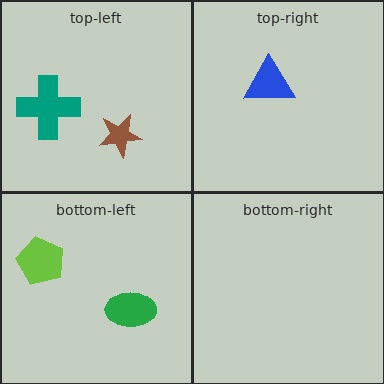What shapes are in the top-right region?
The blue triangle.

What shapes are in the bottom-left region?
The green ellipse, the lime pentagon.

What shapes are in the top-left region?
The brown star, the teal cross.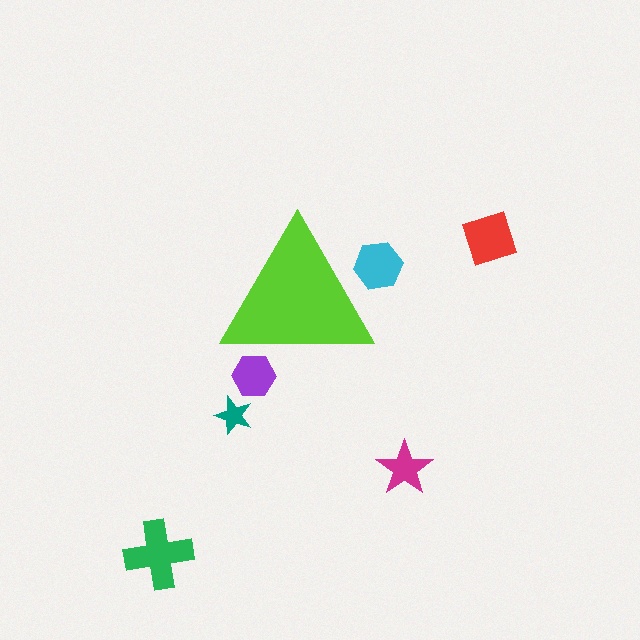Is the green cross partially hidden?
No, the green cross is fully visible.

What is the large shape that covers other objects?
A lime triangle.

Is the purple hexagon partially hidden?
Yes, the purple hexagon is partially hidden behind the lime triangle.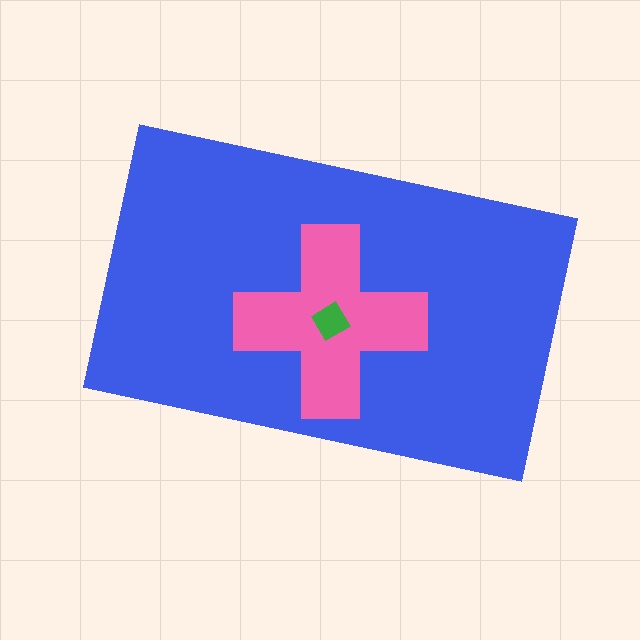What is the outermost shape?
The blue rectangle.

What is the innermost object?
The green diamond.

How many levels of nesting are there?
3.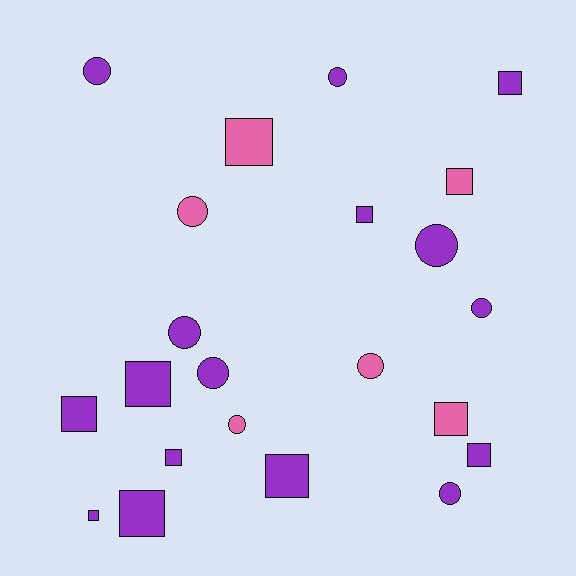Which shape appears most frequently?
Square, with 12 objects.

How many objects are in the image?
There are 22 objects.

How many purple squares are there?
There are 9 purple squares.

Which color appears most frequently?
Purple, with 16 objects.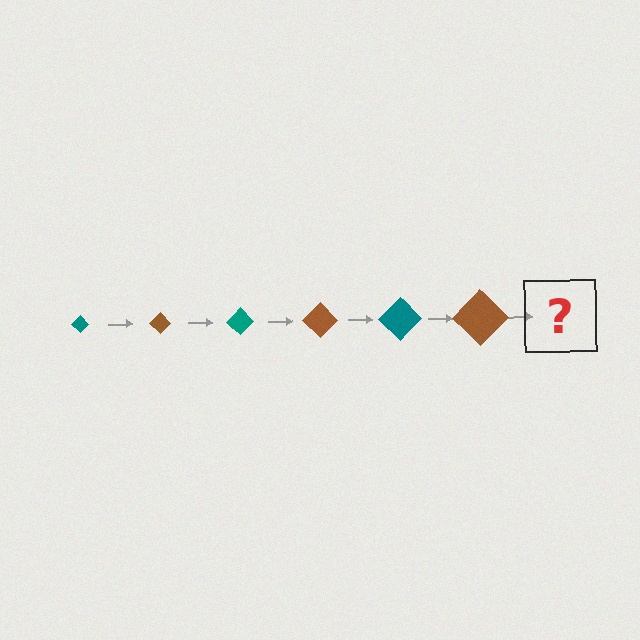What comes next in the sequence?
The next element should be a teal diamond, larger than the previous one.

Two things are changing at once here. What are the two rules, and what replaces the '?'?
The two rules are that the diamond grows larger each step and the color cycles through teal and brown. The '?' should be a teal diamond, larger than the previous one.